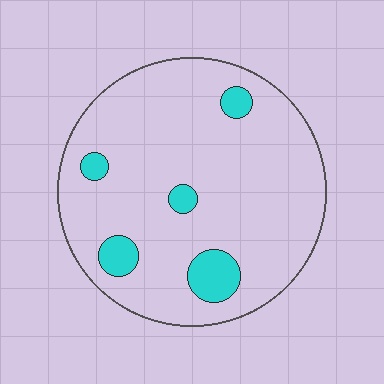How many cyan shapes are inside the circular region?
5.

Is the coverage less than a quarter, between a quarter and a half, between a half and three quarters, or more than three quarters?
Less than a quarter.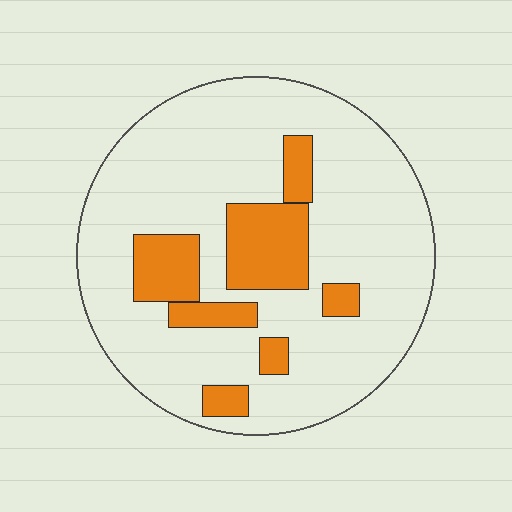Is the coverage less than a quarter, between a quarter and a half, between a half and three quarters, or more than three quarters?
Less than a quarter.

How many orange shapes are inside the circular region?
7.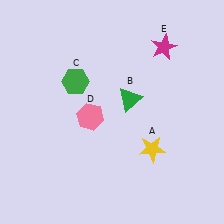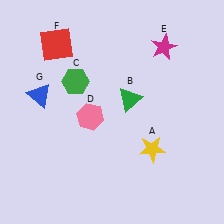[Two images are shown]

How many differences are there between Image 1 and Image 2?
There are 2 differences between the two images.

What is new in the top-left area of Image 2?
A blue triangle (G) was added in the top-left area of Image 2.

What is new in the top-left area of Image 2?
A red square (F) was added in the top-left area of Image 2.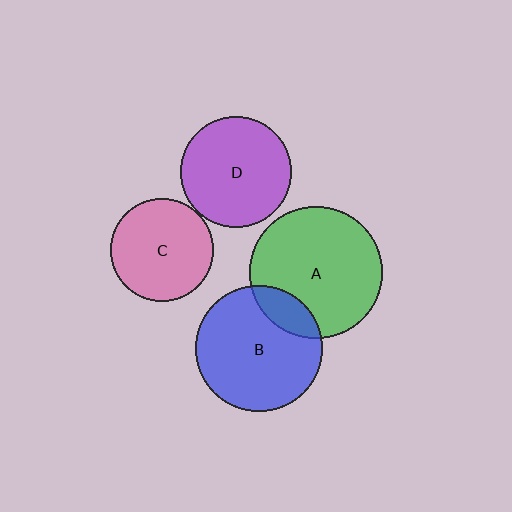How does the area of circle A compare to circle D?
Approximately 1.4 times.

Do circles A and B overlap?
Yes.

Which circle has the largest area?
Circle A (green).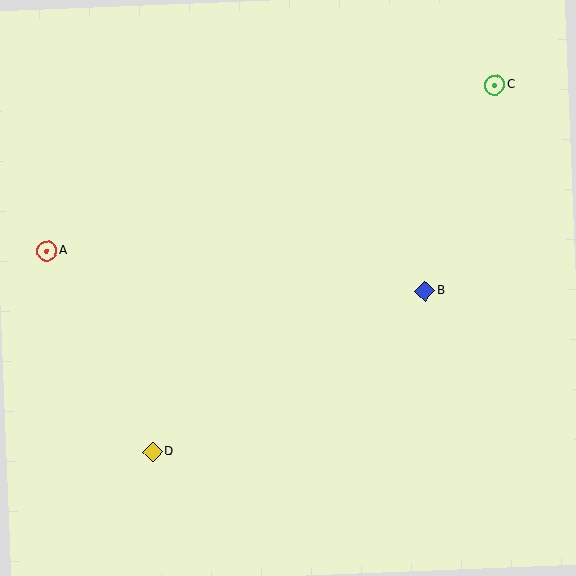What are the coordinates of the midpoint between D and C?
The midpoint between D and C is at (324, 268).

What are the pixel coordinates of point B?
Point B is at (425, 291).